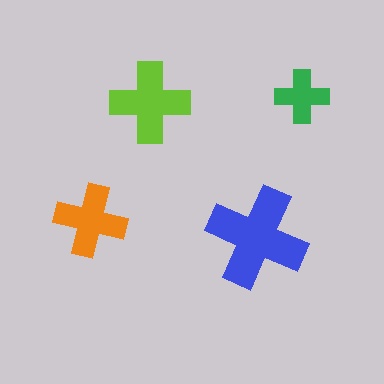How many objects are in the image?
There are 4 objects in the image.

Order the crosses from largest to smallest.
the blue one, the lime one, the orange one, the green one.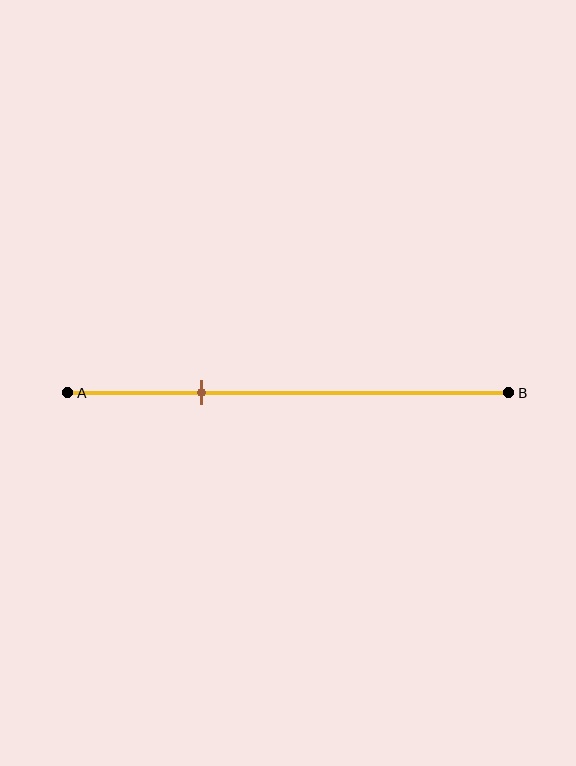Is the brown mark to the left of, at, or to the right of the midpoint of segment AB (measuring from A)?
The brown mark is to the left of the midpoint of segment AB.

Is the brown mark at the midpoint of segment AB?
No, the mark is at about 30% from A, not at the 50% midpoint.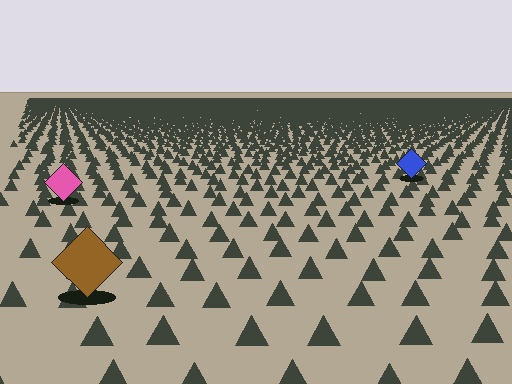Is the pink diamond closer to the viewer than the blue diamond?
Yes. The pink diamond is closer — you can tell from the texture gradient: the ground texture is coarser near it.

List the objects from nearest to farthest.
From nearest to farthest: the brown diamond, the pink diamond, the blue diamond.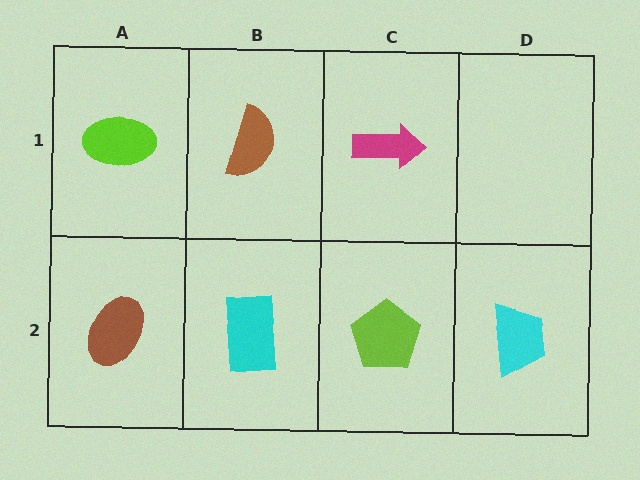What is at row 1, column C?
A magenta arrow.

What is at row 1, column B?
A brown semicircle.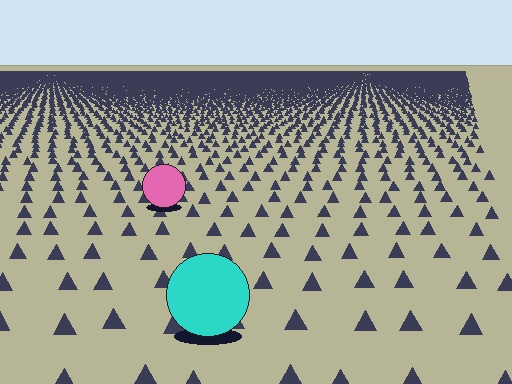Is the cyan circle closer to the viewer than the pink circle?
Yes. The cyan circle is closer — you can tell from the texture gradient: the ground texture is coarser near it.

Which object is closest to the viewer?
The cyan circle is closest. The texture marks near it are larger and more spread out.